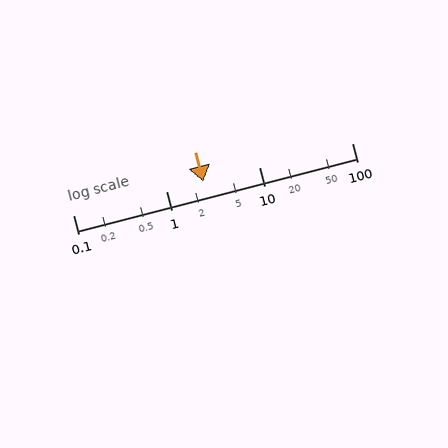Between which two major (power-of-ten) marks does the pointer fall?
The pointer is between 1 and 10.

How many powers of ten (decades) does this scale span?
The scale spans 3 decades, from 0.1 to 100.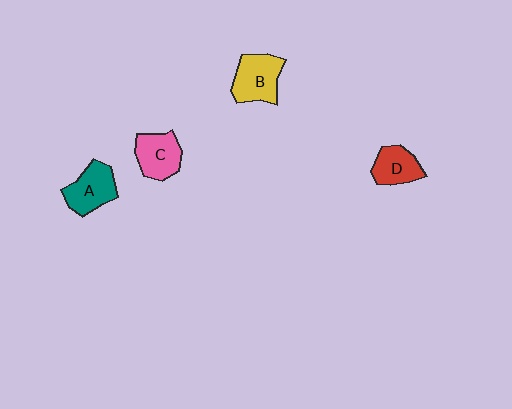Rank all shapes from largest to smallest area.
From largest to smallest: B (yellow), A (teal), C (pink), D (red).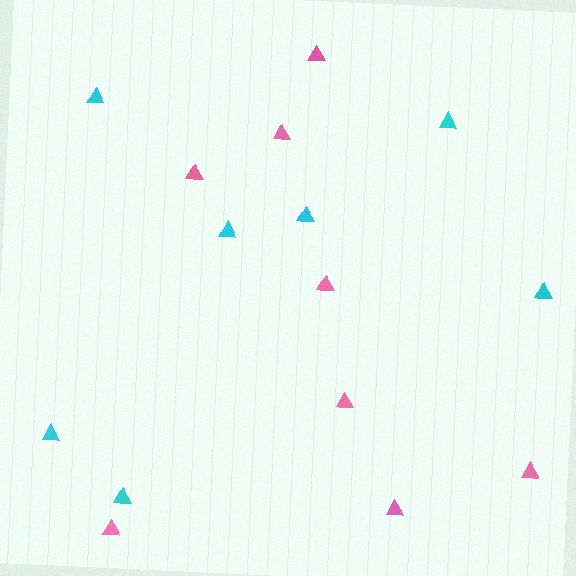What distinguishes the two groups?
There are 2 groups: one group of cyan triangles (7) and one group of pink triangles (8).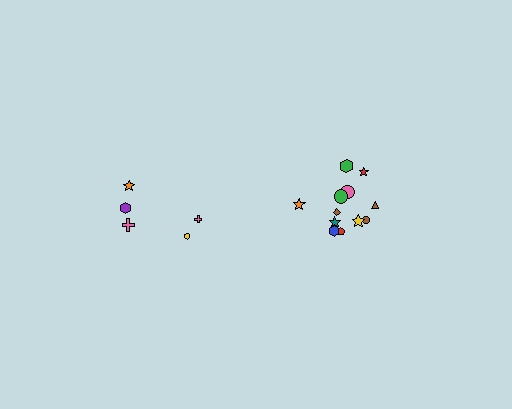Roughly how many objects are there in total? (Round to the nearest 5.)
Roughly 15 objects in total.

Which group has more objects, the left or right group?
The right group.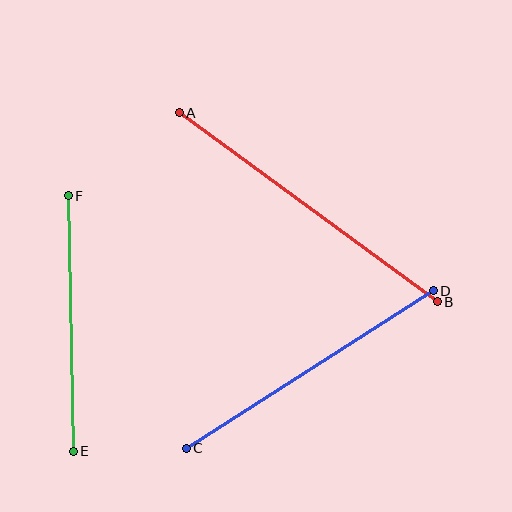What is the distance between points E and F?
The distance is approximately 255 pixels.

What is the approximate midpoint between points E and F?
The midpoint is at approximately (71, 324) pixels.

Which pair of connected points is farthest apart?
Points A and B are farthest apart.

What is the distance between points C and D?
The distance is approximately 293 pixels.